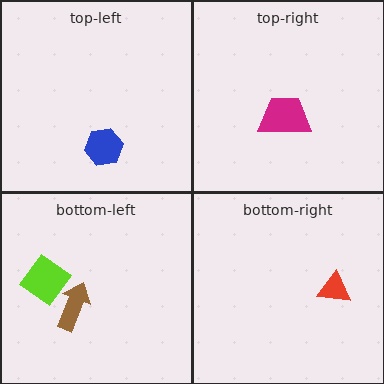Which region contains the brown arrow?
The bottom-left region.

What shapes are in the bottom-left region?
The lime diamond, the brown arrow.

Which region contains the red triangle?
The bottom-right region.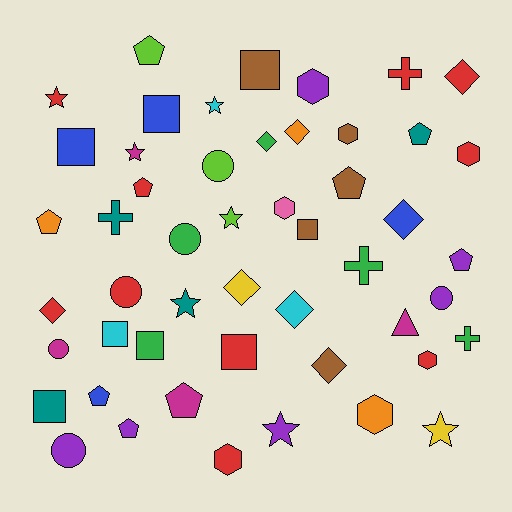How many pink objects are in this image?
There is 1 pink object.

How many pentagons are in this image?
There are 9 pentagons.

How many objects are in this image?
There are 50 objects.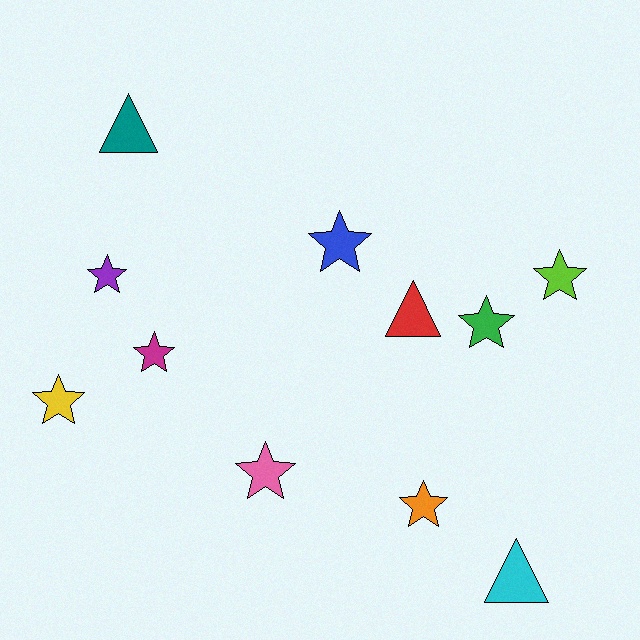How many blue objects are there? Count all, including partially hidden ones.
There is 1 blue object.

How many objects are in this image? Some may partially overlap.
There are 11 objects.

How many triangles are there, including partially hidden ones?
There are 3 triangles.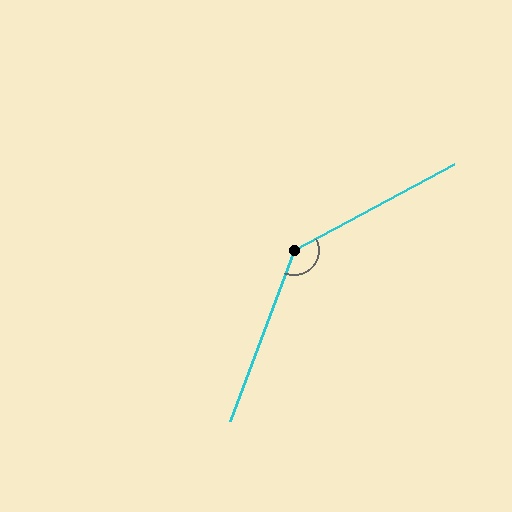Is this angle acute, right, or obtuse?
It is obtuse.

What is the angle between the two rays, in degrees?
Approximately 139 degrees.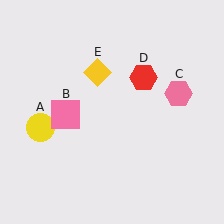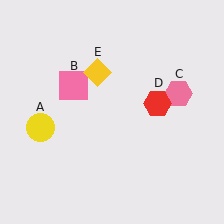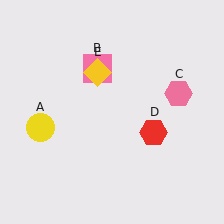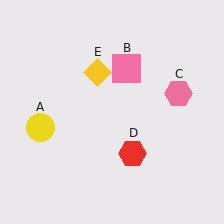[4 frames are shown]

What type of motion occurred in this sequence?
The pink square (object B), red hexagon (object D) rotated clockwise around the center of the scene.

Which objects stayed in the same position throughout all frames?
Yellow circle (object A) and pink hexagon (object C) and yellow diamond (object E) remained stationary.